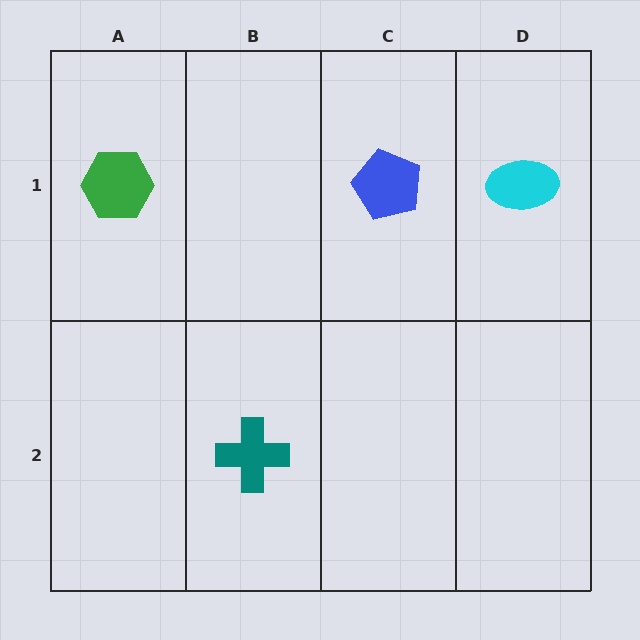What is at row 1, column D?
A cyan ellipse.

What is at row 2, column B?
A teal cross.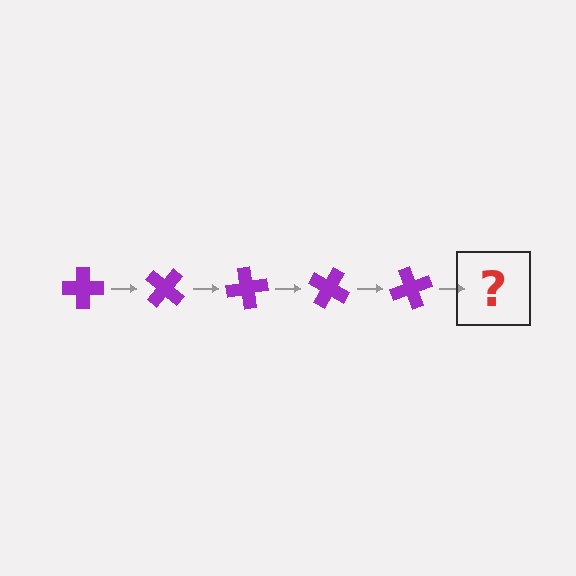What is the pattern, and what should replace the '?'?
The pattern is that the cross rotates 40 degrees each step. The '?' should be a purple cross rotated 200 degrees.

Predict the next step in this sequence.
The next step is a purple cross rotated 200 degrees.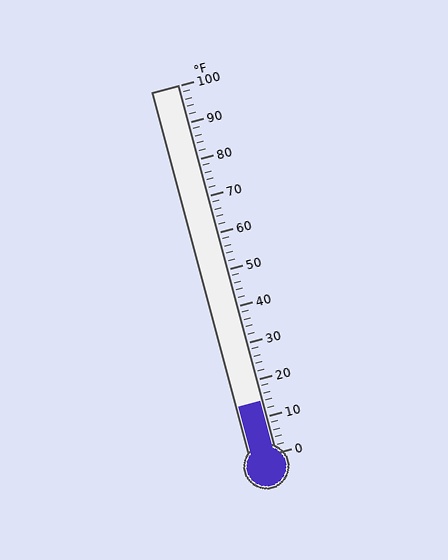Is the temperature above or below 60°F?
The temperature is below 60°F.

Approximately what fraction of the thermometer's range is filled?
The thermometer is filled to approximately 15% of its range.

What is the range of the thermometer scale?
The thermometer scale ranges from 0°F to 100°F.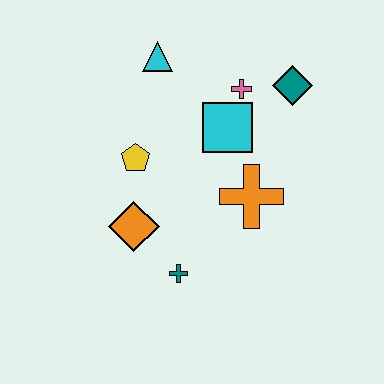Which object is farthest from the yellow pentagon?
The teal diamond is farthest from the yellow pentagon.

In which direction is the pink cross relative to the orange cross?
The pink cross is above the orange cross.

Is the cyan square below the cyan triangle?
Yes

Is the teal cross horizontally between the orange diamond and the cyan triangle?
No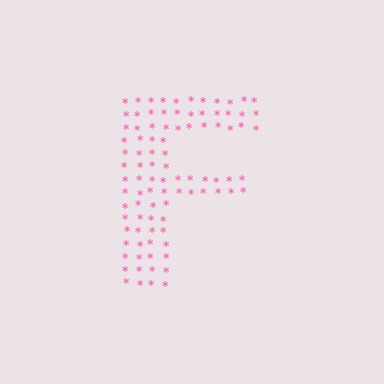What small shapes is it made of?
It is made of small asterisks.